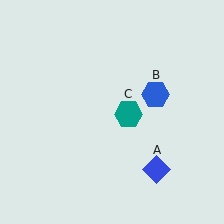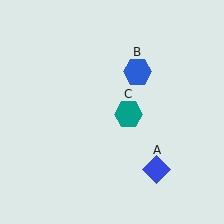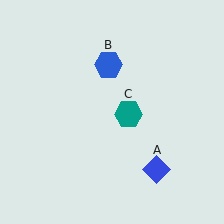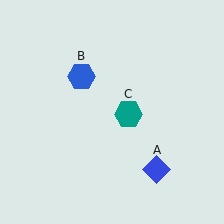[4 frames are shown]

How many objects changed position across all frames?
1 object changed position: blue hexagon (object B).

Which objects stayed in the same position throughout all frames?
Blue diamond (object A) and teal hexagon (object C) remained stationary.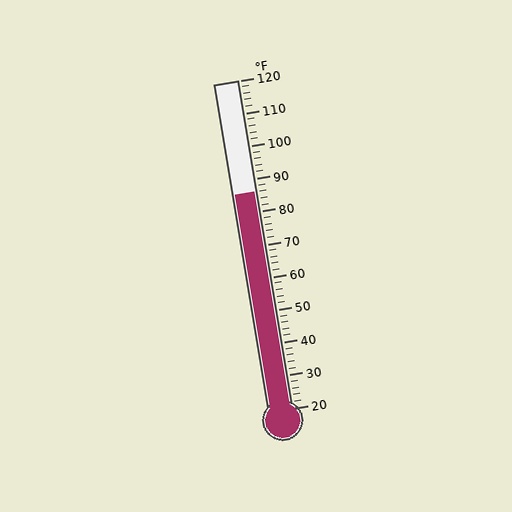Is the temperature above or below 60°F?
The temperature is above 60°F.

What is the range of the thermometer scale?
The thermometer scale ranges from 20°F to 120°F.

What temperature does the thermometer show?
The thermometer shows approximately 86°F.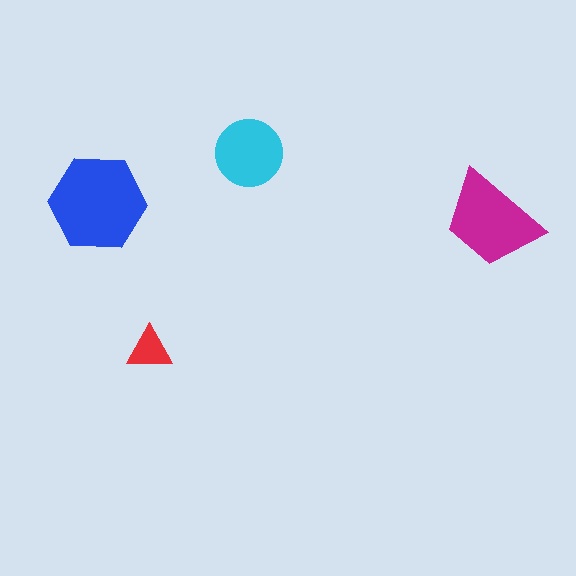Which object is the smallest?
The red triangle.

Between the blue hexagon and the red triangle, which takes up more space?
The blue hexagon.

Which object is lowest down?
The red triangle is bottommost.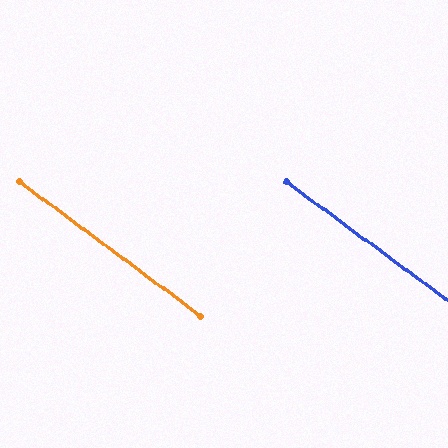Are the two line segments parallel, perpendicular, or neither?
Parallel — their directions differ by only 0.4°.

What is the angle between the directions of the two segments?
Approximately 0 degrees.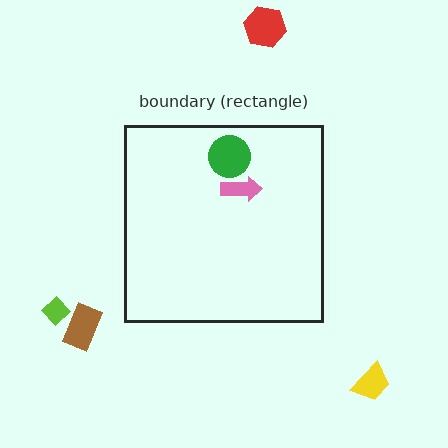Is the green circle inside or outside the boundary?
Inside.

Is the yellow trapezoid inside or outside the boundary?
Outside.